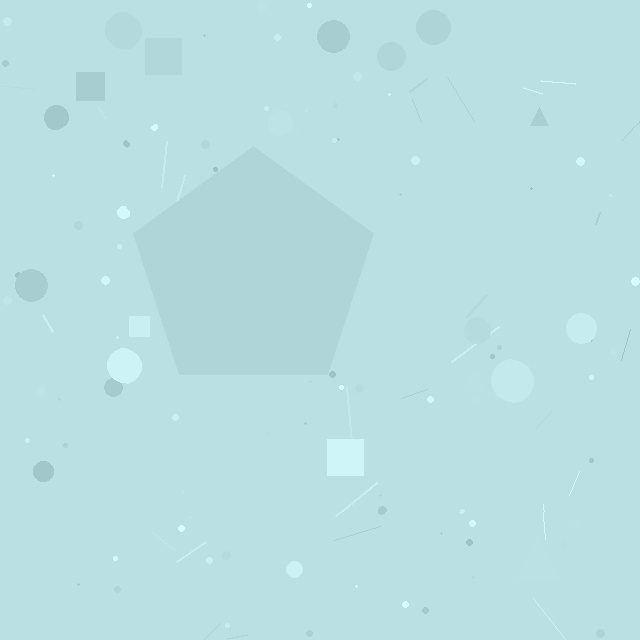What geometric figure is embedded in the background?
A pentagon is embedded in the background.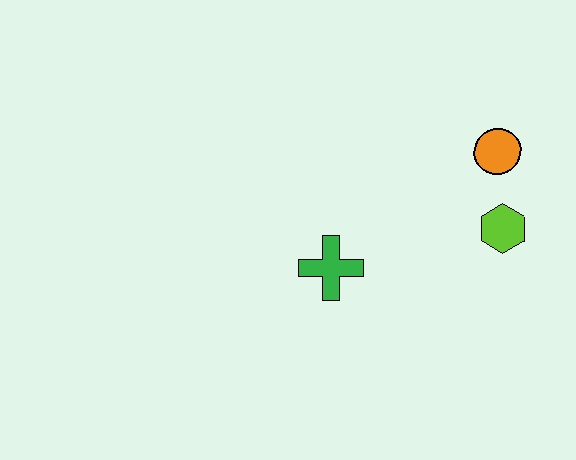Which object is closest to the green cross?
The lime hexagon is closest to the green cross.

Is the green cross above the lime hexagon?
No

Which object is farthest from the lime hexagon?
The green cross is farthest from the lime hexagon.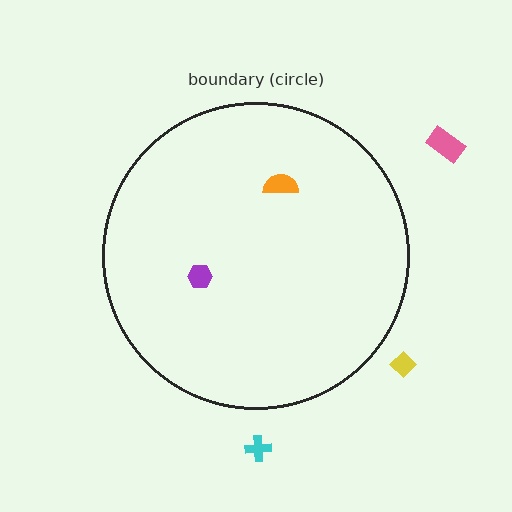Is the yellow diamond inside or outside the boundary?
Outside.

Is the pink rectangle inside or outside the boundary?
Outside.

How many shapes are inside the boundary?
2 inside, 3 outside.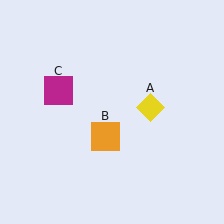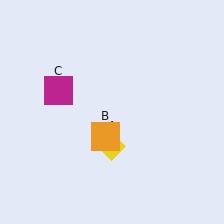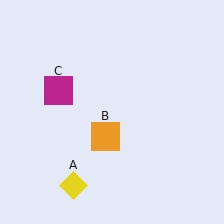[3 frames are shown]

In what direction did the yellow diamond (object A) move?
The yellow diamond (object A) moved down and to the left.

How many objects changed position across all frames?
1 object changed position: yellow diamond (object A).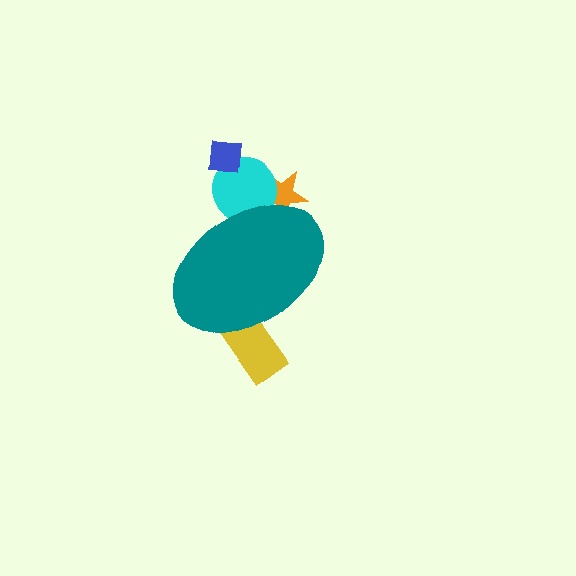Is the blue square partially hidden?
No, the blue square is fully visible.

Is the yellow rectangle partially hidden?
Yes, the yellow rectangle is partially hidden behind the teal ellipse.